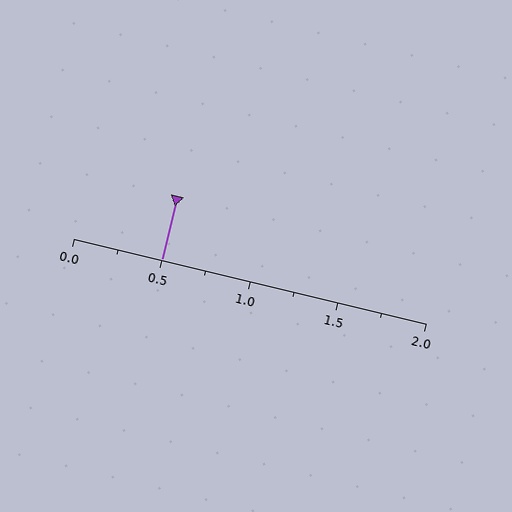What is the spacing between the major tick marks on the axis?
The major ticks are spaced 0.5 apart.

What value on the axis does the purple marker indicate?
The marker indicates approximately 0.5.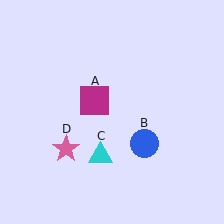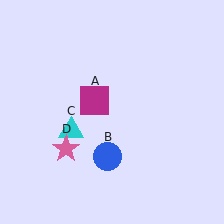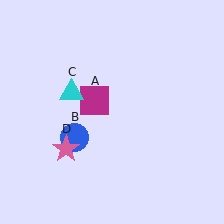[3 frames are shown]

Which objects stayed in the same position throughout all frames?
Magenta square (object A) and pink star (object D) remained stationary.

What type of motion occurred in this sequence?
The blue circle (object B), cyan triangle (object C) rotated clockwise around the center of the scene.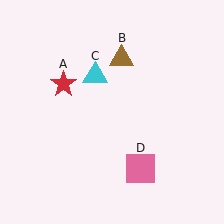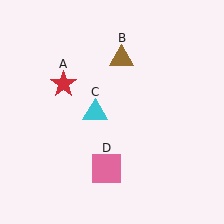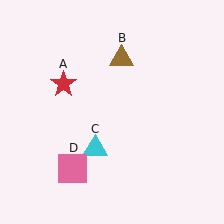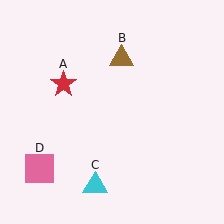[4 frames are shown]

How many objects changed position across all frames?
2 objects changed position: cyan triangle (object C), pink square (object D).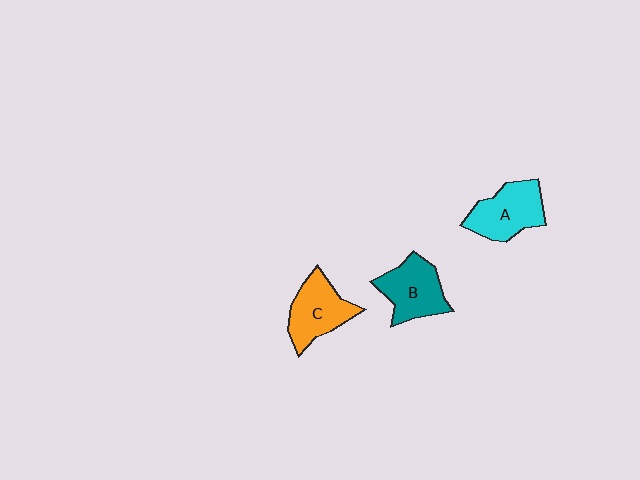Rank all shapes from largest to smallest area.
From largest to smallest: A (cyan), B (teal), C (orange).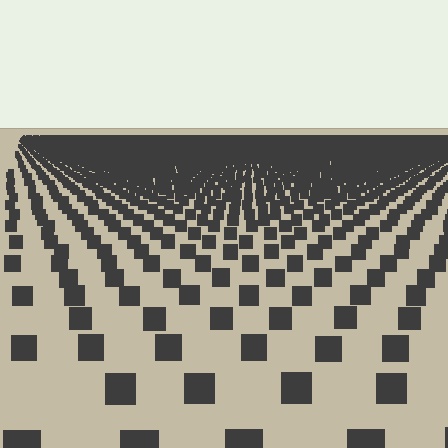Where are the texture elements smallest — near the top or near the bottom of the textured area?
Near the top.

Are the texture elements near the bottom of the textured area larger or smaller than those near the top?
Larger. Near the bottom, elements are closer to the viewer and appear at a bigger on-screen size.